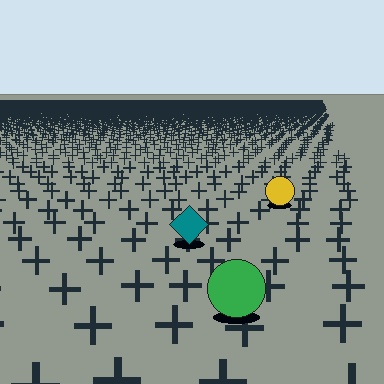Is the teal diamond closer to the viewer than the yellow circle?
Yes. The teal diamond is closer — you can tell from the texture gradient: the ground texture is coarser near it.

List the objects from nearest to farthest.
From nearest to farthest: the green circle, the teal diamond, the yellow circle.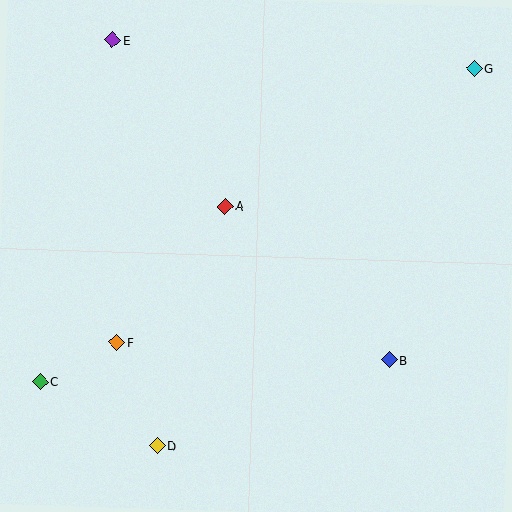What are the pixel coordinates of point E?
Point E is at (112, 40).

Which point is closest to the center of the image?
Point A at (225, 206) is closest to the center.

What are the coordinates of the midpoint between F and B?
The midpoint between F and B is at (253, 351).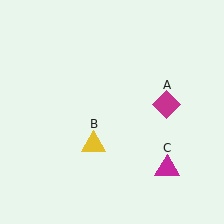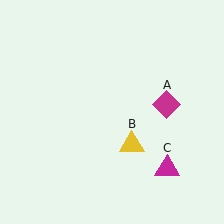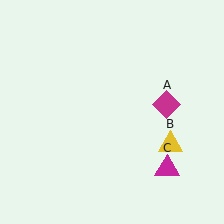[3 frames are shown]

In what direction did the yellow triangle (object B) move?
The yellow triangle (object B) moved right.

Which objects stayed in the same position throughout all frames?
Magenta diamond (object A) and magenta triangle (object C) remained stationary.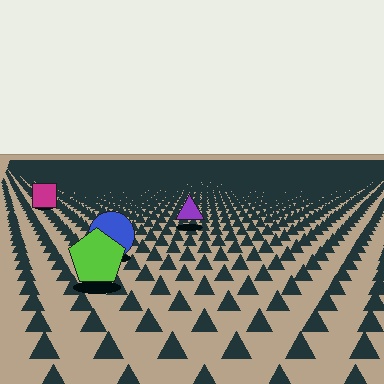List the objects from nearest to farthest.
From nearest to farthest: the lime pentagon, the blue circle, the purple triangle, the magenta square.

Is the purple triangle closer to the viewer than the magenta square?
Yes. The purple triangle is closer — you can tell from the texture gradient: the ground texture is coarser near it.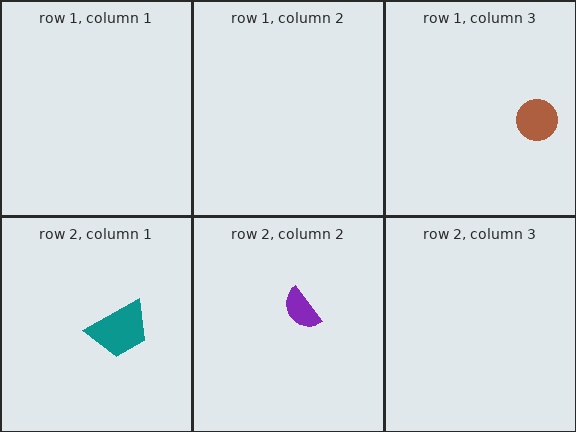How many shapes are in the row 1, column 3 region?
1.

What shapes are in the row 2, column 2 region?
The purple semicircle.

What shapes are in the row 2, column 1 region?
The teal trapezoid.